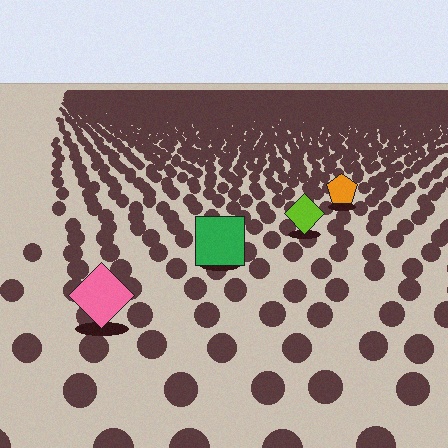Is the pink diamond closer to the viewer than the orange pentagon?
Yes. The pink diamond is closer — you can tell from the texture gradient: the ground texture is coarser near it.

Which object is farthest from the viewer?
The orange pentagon is farthest from the viewer. It appears smaller and the ground texture around it is denser.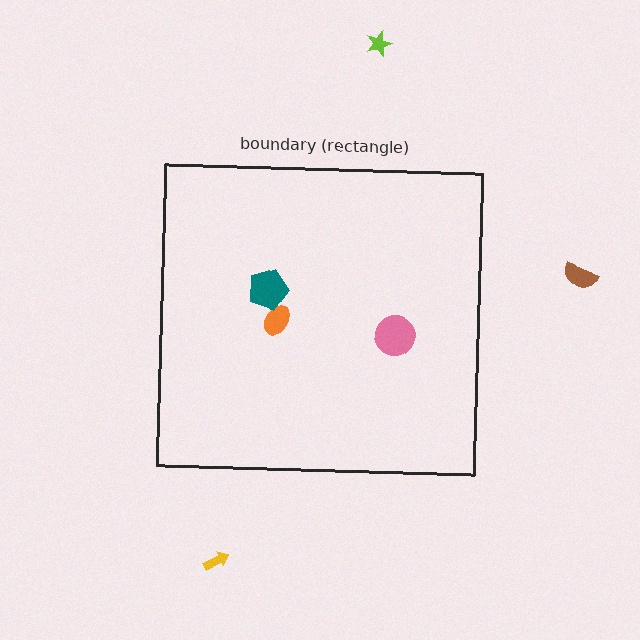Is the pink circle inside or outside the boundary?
Inside.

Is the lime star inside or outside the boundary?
Outside.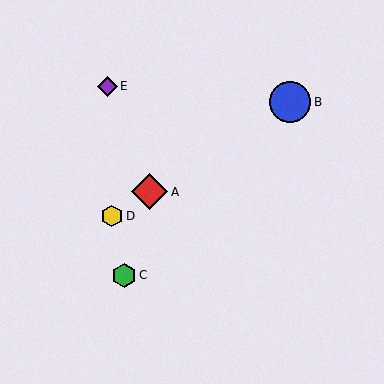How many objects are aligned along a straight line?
3 objects (A, B, D) are aligned along a straight line.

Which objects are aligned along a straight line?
Objects A, B, D are aligned along a straight line.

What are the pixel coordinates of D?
Object D is at (112, 216).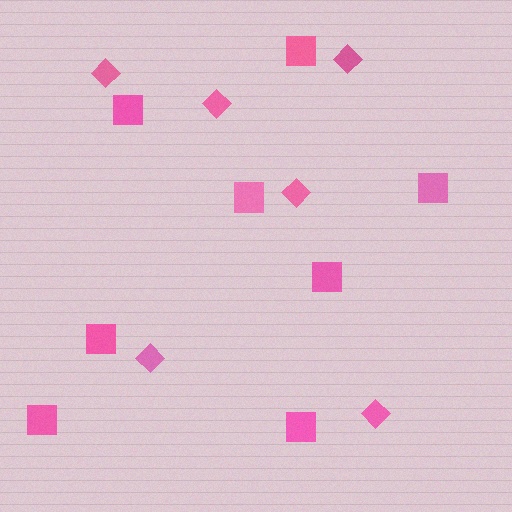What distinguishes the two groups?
There are 2 groups: one group of squares (8) and one group of diamonds (6).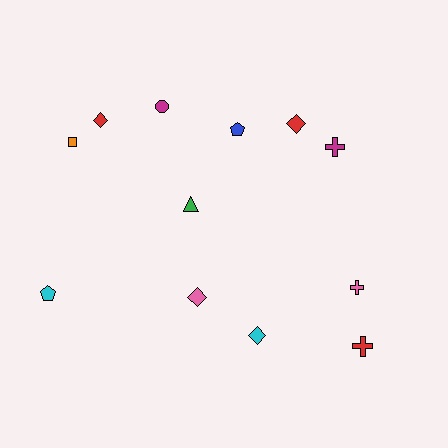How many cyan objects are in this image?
There are 2 cyan objects.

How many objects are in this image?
There are 12 objects.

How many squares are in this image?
There is 1 square.